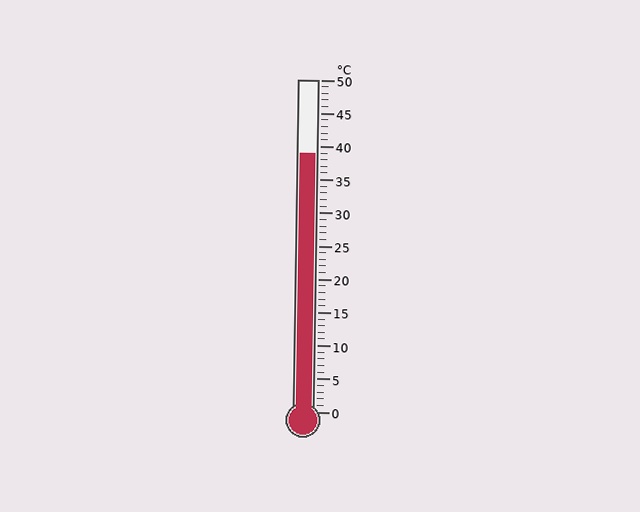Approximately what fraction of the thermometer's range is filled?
The thermometer is filled to approximately 80% of its range.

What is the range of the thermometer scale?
The thermometer scale ranges from 0°C to 50°C.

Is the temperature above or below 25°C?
The temperature is above 25°C.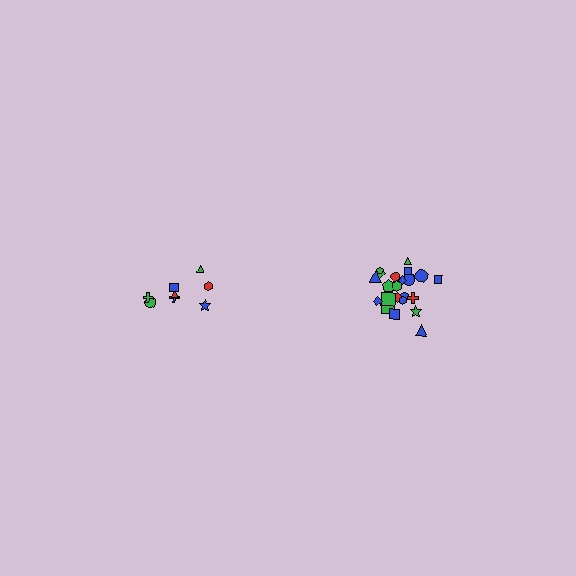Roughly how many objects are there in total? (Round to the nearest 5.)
Roughly 30 objects in total.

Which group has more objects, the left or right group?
The right group.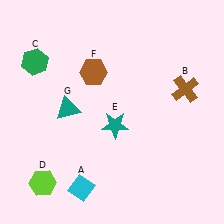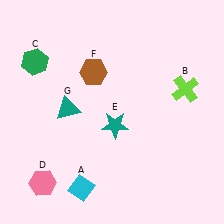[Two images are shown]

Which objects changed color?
B changed from brown to lime. D changed from lime to pink.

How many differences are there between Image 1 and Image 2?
There are 2 differences between the two images.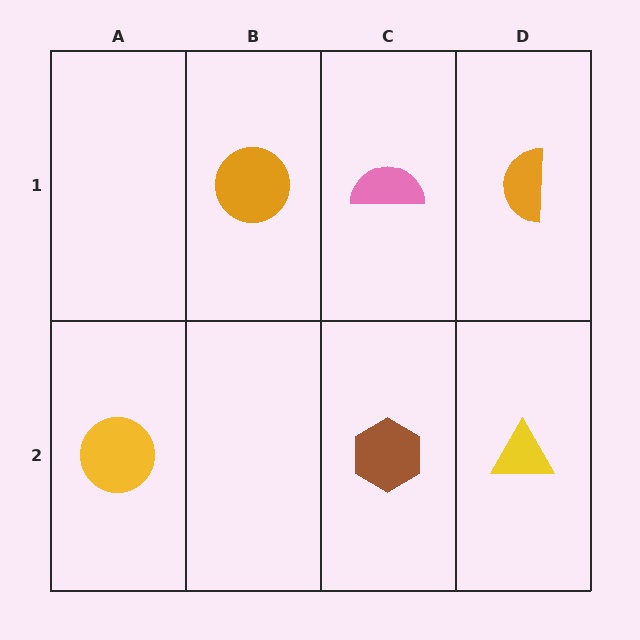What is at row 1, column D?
An orange semicircle.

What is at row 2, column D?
A yellow triangle.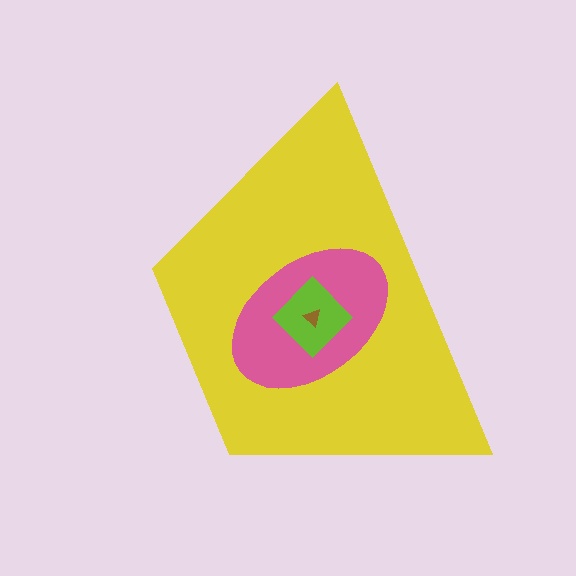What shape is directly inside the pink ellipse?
The lime diamond.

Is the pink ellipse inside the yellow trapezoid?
Yes.